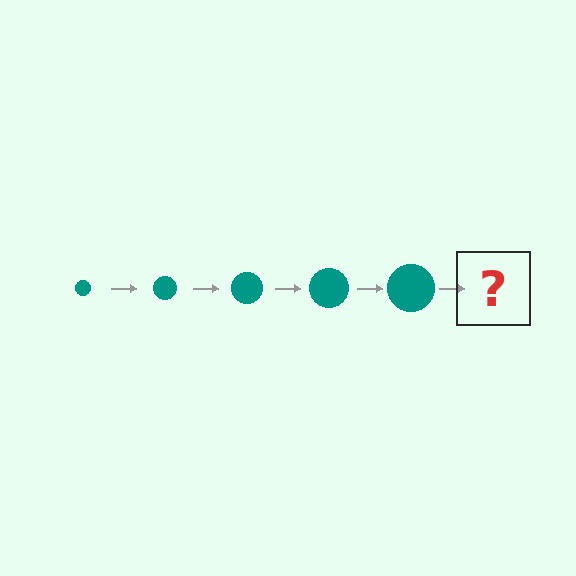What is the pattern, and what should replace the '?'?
The pattern is that the circle gets progressively larger each step. The '?' should be a teal circle, larger than the previous one.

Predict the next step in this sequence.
The next step is a teal circle, larger than the previous one.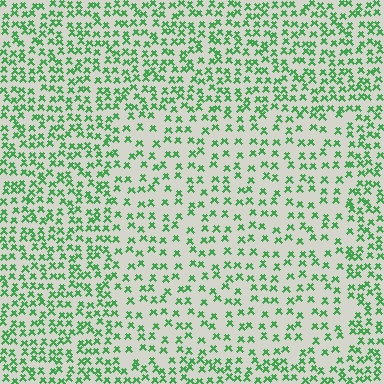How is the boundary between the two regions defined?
The boundary is defined by a change in element density (approximately 1.7x ratio). All elements are the same color, size, and shape.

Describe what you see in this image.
The image contains small green elements arranged at two different densities. A rectangle-shaped region is visible where the elements are less densely packed than the surrounding area.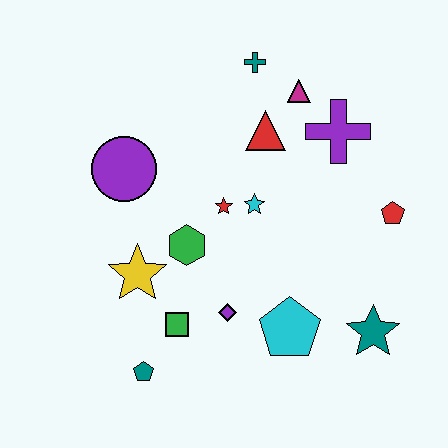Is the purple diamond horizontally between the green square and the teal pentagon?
No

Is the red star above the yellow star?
Yes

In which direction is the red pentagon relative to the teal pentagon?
The red pentagon is to the right of the teal pentagon.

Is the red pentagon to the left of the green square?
No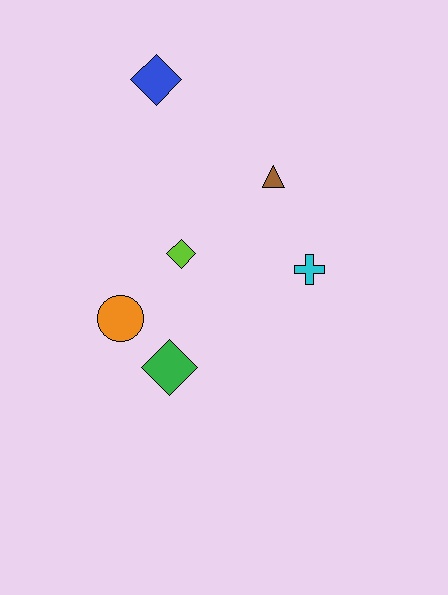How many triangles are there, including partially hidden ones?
There is 1 triangle.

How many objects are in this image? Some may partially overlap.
There are 6 objects.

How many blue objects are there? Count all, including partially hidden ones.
There is 1 blue object.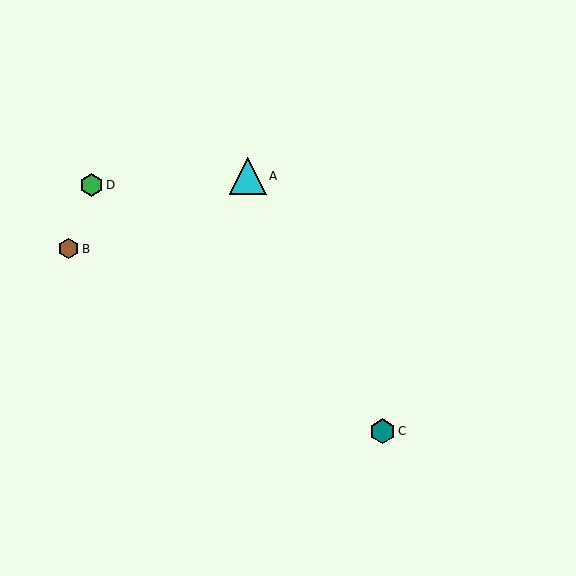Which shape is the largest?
The cyan triangle (labeled A) is the largest.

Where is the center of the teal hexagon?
The center of the teal hexagon is at (383, 431).